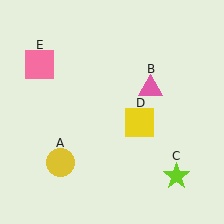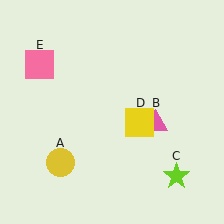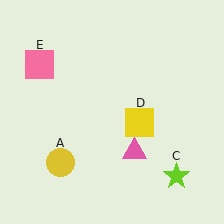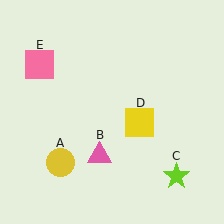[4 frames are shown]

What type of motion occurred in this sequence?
The pink triangle (object B) rotated clockwise around the center of the scene.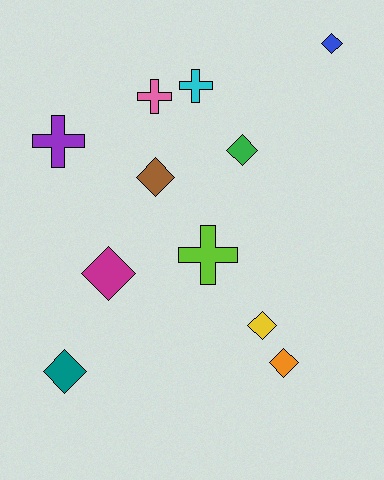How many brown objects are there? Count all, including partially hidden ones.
There is 1 brown object.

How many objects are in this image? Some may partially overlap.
There are 11 objects.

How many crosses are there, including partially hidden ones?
There are 4 crosses.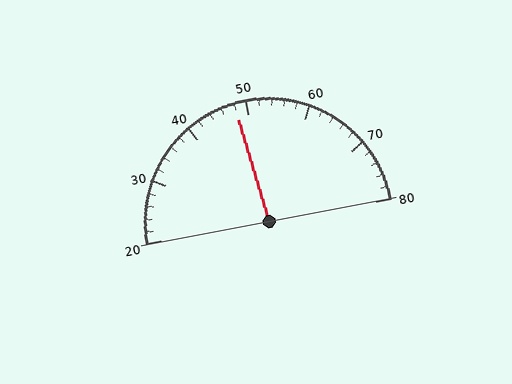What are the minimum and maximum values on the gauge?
The gauge ranges from 20 to 80.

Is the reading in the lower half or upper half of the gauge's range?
The reading is in the lower half of the range (20 to 80).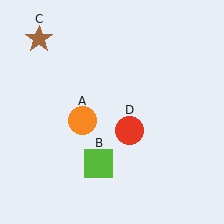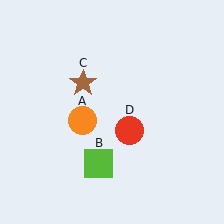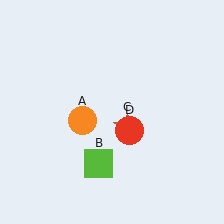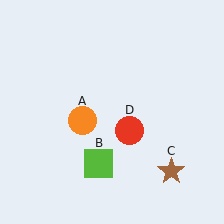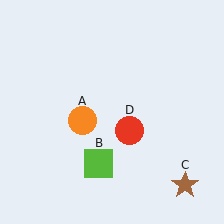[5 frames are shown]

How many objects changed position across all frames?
1 object changed position: brown star (object C).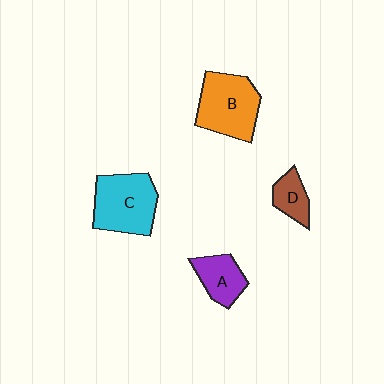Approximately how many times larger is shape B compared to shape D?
Approximately 2.4 times.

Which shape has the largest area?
Shape B (orange).